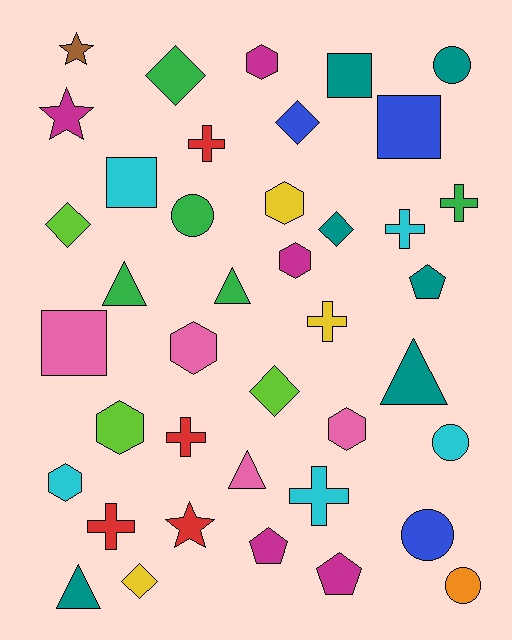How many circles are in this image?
There are 5 circles.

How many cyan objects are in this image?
There are 5 cyan objects.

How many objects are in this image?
There are 40 objects.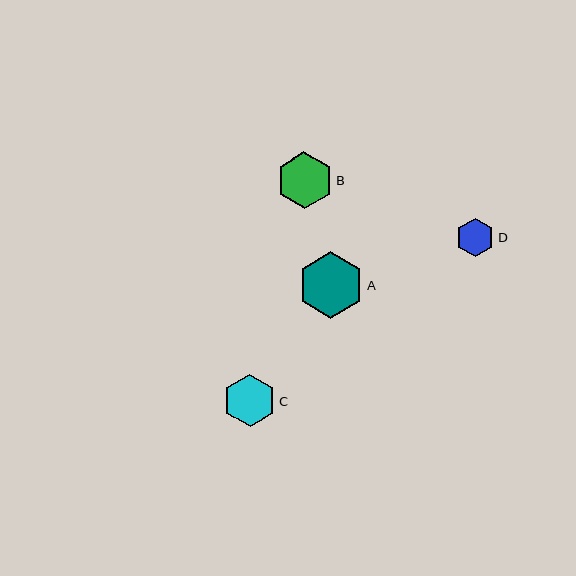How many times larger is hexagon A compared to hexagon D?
Hexagon A is approximately 1.7 times the size of hexagon D.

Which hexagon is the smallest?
Hexagon D is the smallest with a size of approximately 39 pixels.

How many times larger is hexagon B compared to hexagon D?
Hexagon B is approximately 1.5 times the size of hexagon D.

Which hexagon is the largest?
Hexagon A is the largest with a size of approximately 66 pixels.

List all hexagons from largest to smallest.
From largest to smallest: A, B, C, D.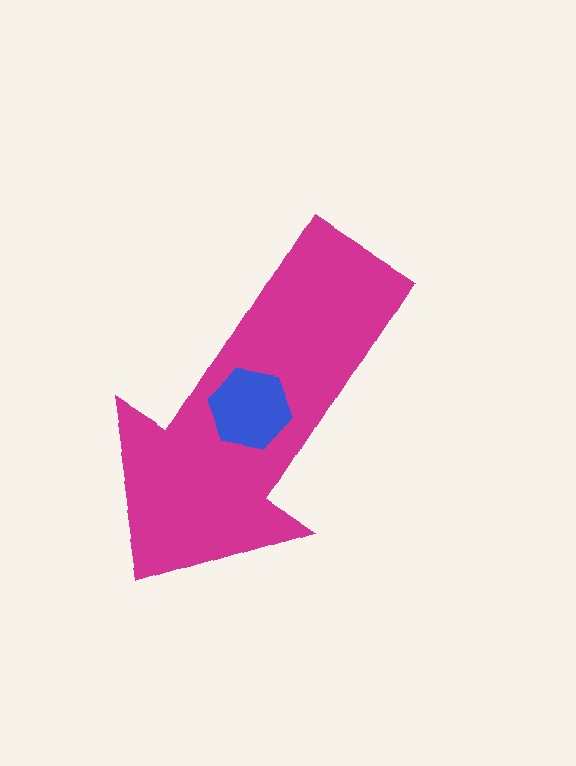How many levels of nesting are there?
2.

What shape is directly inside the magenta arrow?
The blue hexagon.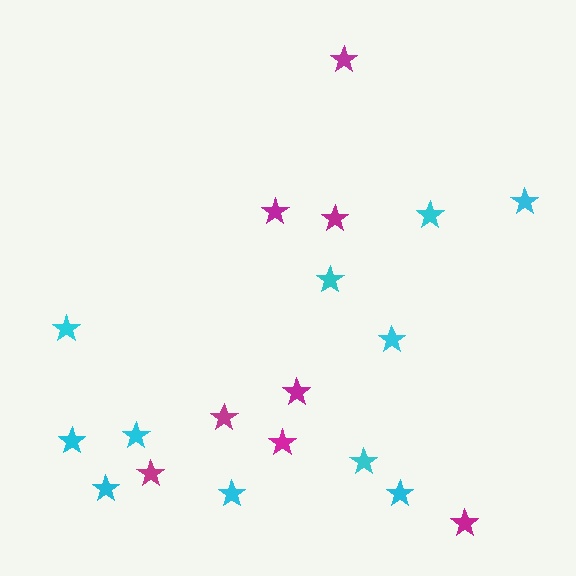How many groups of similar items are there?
There are 2 groups: one group of cyan stars (11) and one group of magenta stars (8).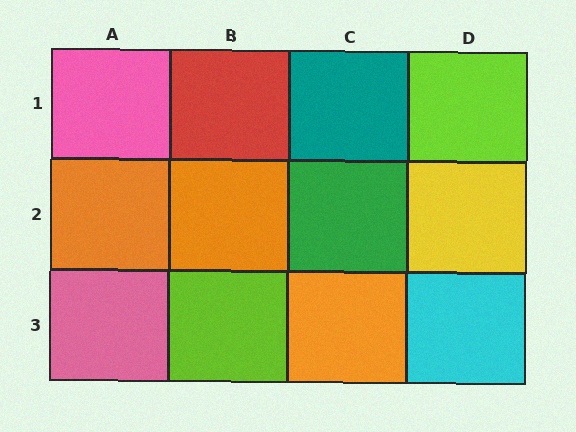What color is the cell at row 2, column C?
Green.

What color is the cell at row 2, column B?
Orange.